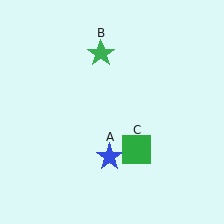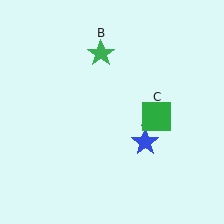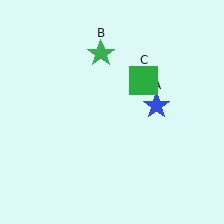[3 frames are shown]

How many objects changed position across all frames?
2 objects changed position: blue star (object A), green square (object C).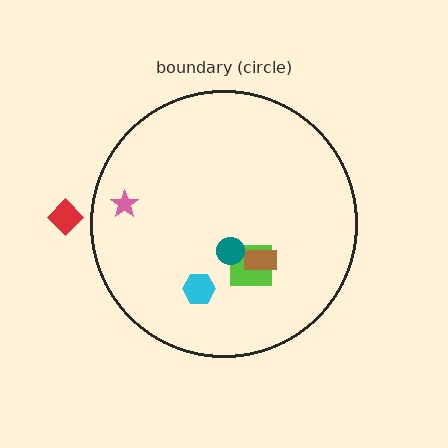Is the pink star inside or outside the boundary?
Inside.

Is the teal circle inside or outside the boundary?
Inside.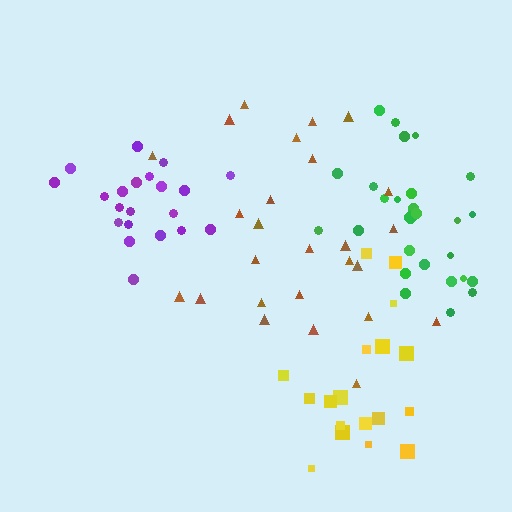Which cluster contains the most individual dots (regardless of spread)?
Green (27).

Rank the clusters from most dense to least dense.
purple, green, yellow, brown.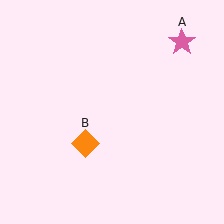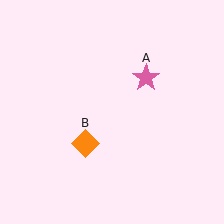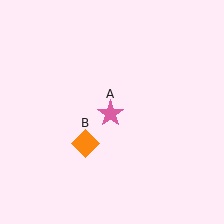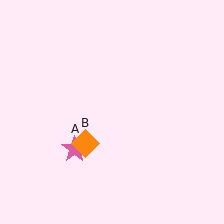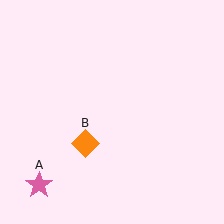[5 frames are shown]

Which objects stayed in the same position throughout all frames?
Orange diamond (object B) remained stationary.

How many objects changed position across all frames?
1 object changed position: pink star (object A).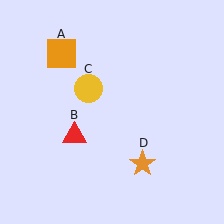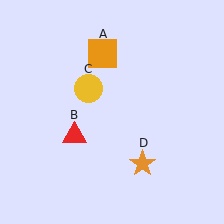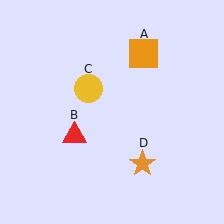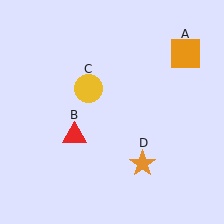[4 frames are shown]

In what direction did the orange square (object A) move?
The orange square (object A) moved right.